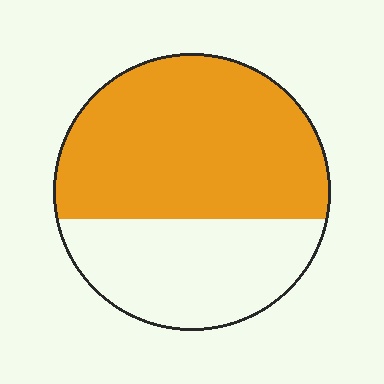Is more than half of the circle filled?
Yes.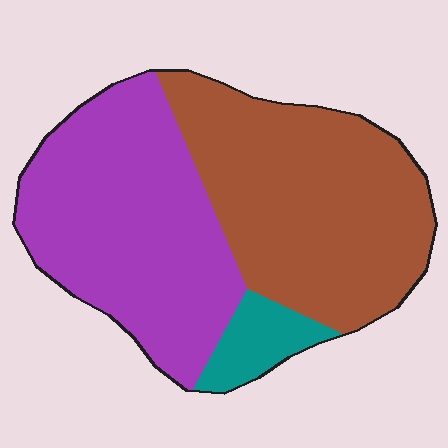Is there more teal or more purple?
Purple.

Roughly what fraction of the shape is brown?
Brown covers roughly 45% of the shape.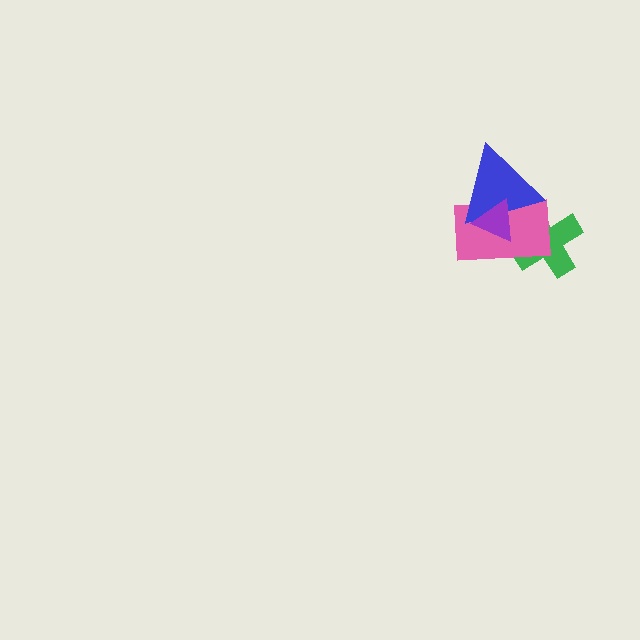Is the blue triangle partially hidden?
Yes, it is partially covered by another shape.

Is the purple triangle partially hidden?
No, no other shape covers it.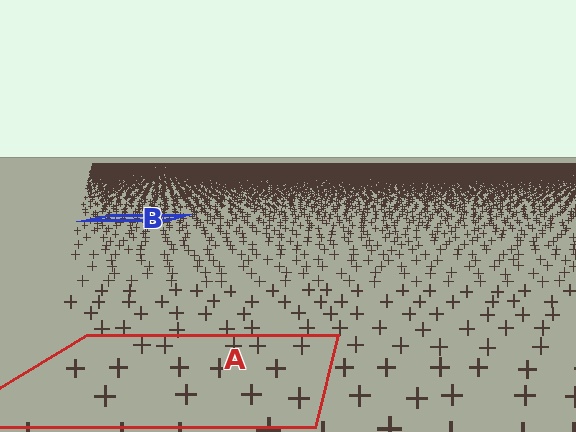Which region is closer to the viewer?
Region A is closer. The texture elements there are larger and more spread out.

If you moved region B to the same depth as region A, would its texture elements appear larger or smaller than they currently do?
They would appear larger. At a closer depth, the same texture elements are projected at a bigger on-screen size.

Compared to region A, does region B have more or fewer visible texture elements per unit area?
Region B has more texture elements per unit area — they are packed more densely because it is farther away.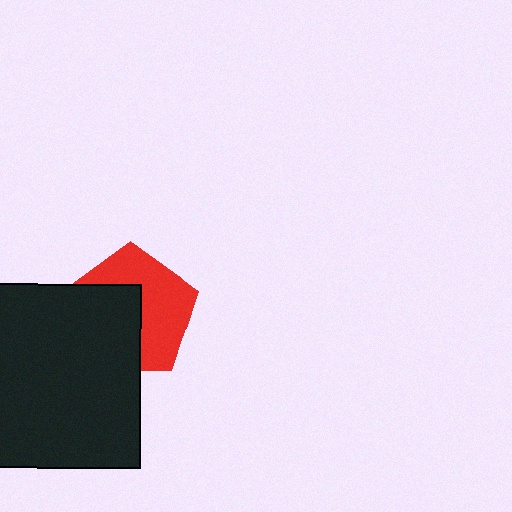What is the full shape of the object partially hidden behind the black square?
The partially hidden object is a red pentagon.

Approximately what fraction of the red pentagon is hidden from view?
Roughly 47% of the red pentagon is hidden behind the black square.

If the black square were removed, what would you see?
You would see the complete red pentagon.